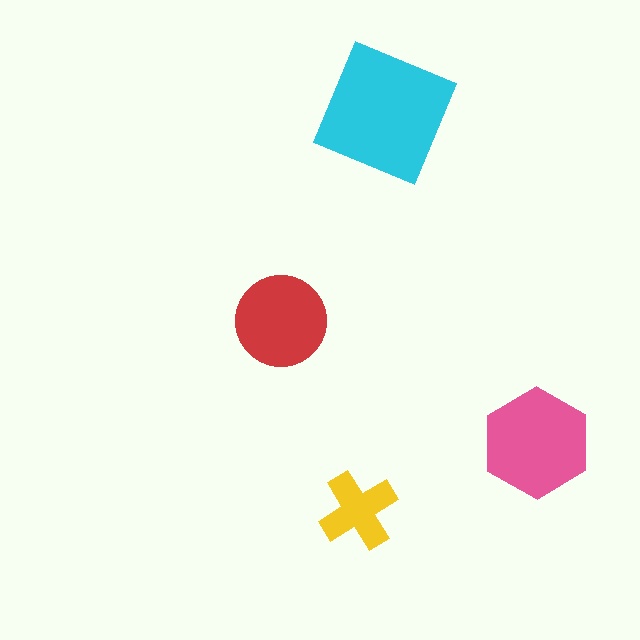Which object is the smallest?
The yellow cross.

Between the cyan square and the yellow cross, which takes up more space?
The cyan square.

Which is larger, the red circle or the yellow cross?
The red circle.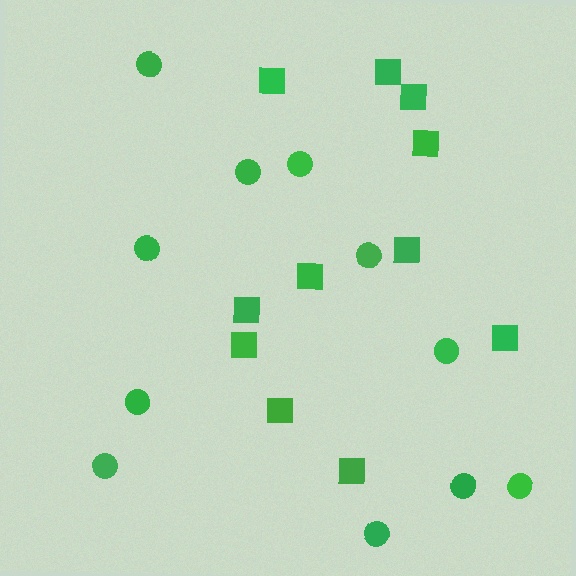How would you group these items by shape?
There are 2 groups: one group of circles (11) and one group of squares (11).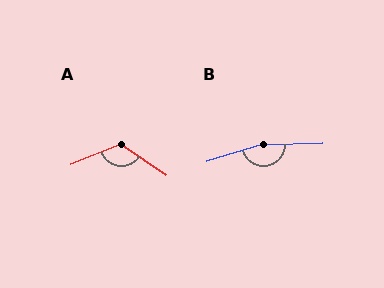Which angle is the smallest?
A, at approximately 124 degrees.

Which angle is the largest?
B, at approximately 164 degrees.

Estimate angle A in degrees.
Approximately 124 degrees.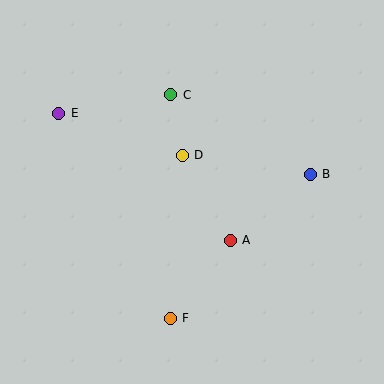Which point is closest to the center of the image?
Point D at (182, 155) is closest to the center.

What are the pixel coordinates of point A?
Point A is at (230, 240).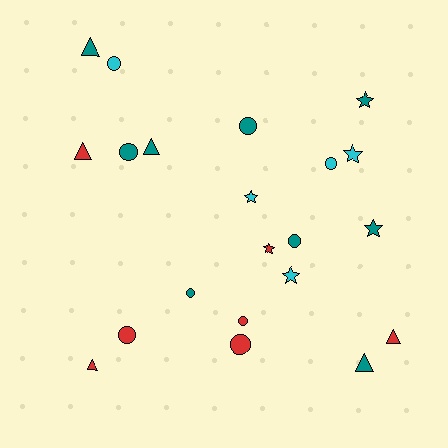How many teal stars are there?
There are 2 teal stars.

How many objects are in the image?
There are 21 objects.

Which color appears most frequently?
Teal, with 9 objects.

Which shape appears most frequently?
Circle, with 9 objects.